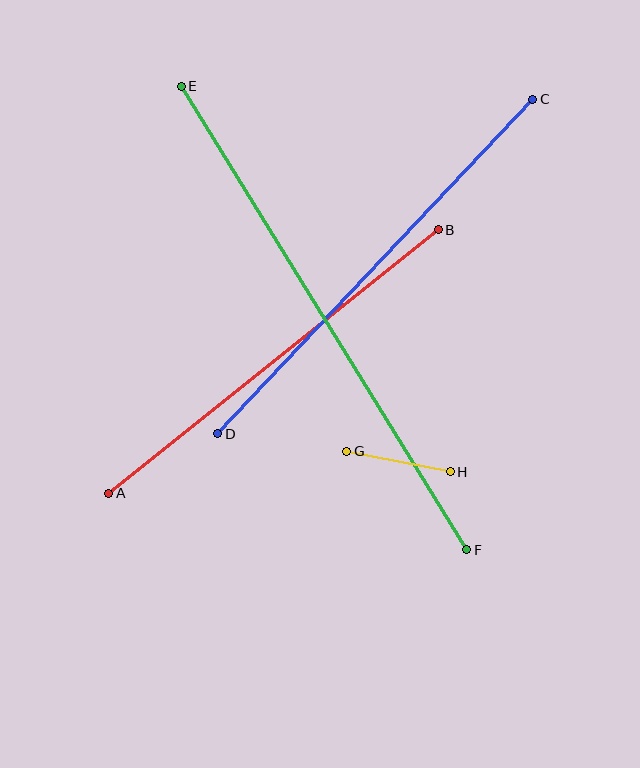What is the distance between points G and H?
The distance is approximately 105 pixels.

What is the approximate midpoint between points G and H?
The midpoint is at approximately (398, 461) pixels.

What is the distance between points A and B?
The distance is approximately 422 pixels.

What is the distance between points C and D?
The distance is approximately 459 pixels.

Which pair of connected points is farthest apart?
Points E and F are farthest apart.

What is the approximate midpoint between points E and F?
The midpoint is at approximately (324, 318) pixels.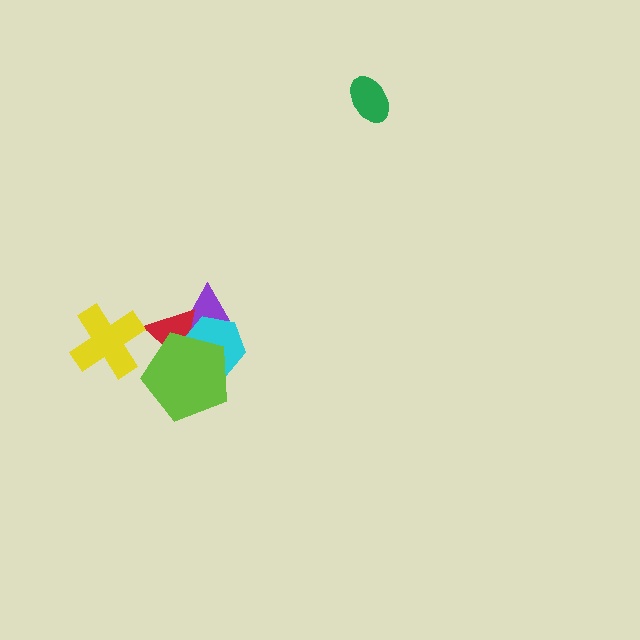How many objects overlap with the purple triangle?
3 objects overlap with the purple triangle.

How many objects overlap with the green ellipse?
0 objects overlap with the green ellipse.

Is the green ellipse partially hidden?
No, no other shape covers it.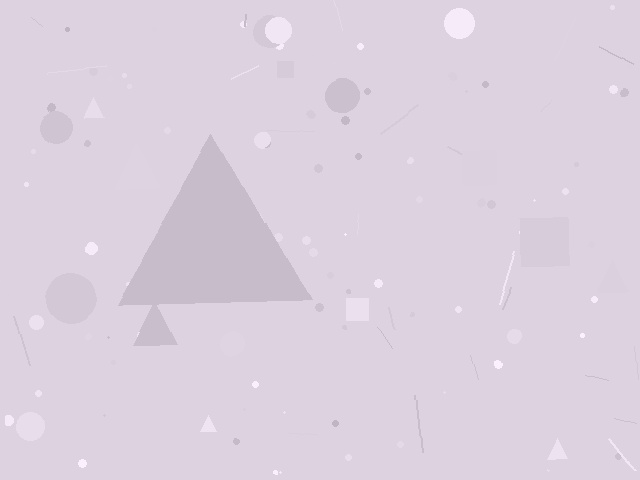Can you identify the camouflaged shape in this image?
The camouflaged shape is a triangle.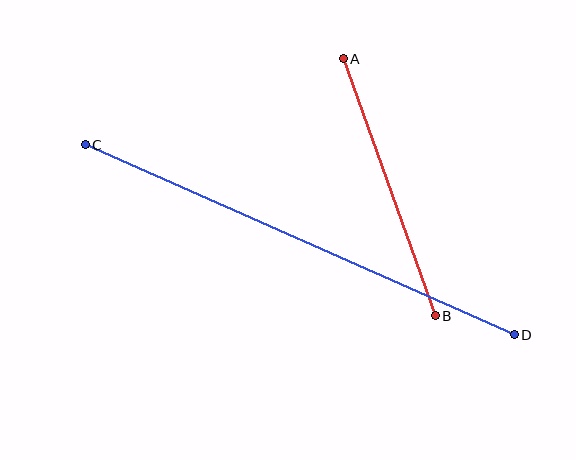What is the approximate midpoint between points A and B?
The midpoint is at approximately (389, 187) pixels.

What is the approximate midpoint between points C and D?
The midpoint is at approximately (300, 240) pixels.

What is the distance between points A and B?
The distance is approximately 273 pixels.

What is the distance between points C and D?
The distance is approximately 469 pixels.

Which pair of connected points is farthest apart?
Points C and D are farthest apart.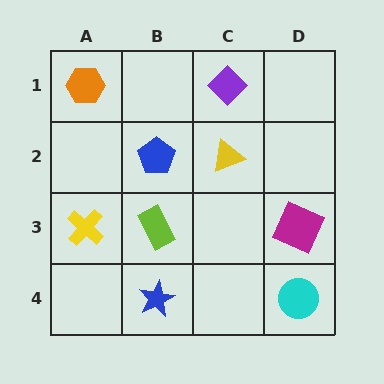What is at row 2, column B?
A blue pentagon.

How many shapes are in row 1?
2 shapes.